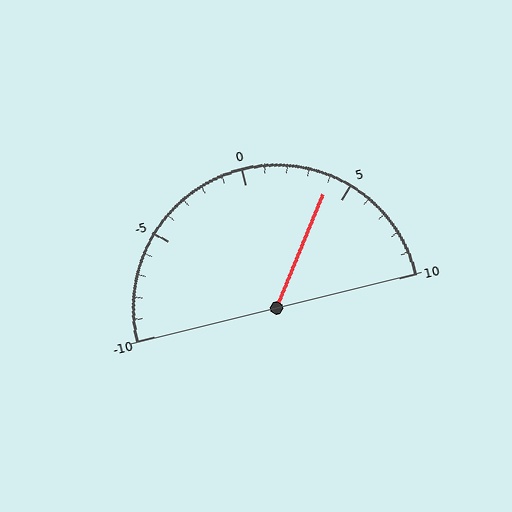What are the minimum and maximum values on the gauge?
The gauge ranges from -10 to 10.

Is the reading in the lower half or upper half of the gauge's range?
The reading is in the upper half of the range (-10 to 10).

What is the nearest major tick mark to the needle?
The nearest major tick mark is 5.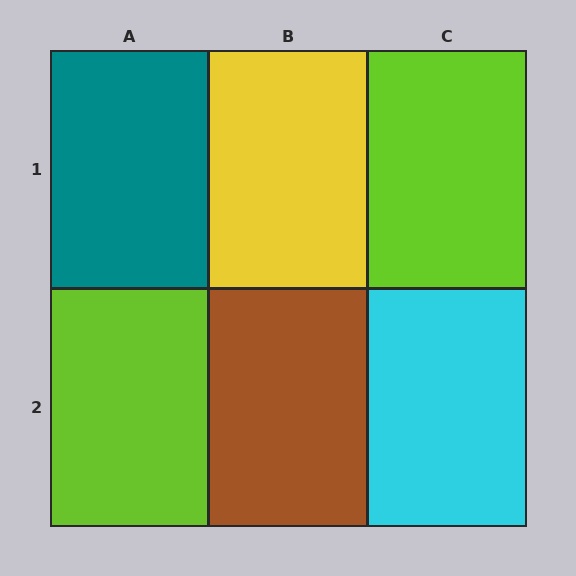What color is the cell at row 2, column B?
Brown.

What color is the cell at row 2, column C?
Cyan.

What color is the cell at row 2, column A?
Lime.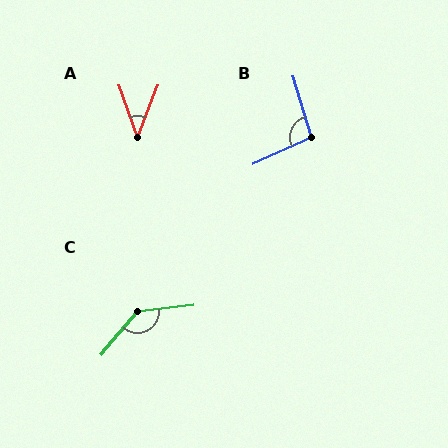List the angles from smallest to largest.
A (41°), B (98°), C (136°).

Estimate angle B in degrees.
Approximately 98 degrees.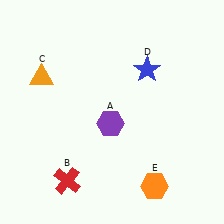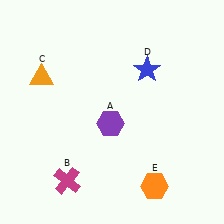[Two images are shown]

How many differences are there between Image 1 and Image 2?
There is 1 difference between the two images.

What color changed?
The cross (B) changed from red in Image 1 to magenta in Image 2.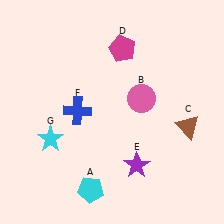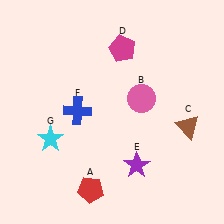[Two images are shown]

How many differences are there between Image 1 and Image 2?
There is 1 difference between the two images.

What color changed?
The pentagon (A) changed from cyan in Image 1 to red in Image 2.